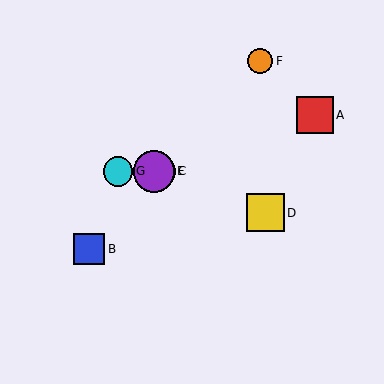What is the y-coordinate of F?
Object F is at y≈61.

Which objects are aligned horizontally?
Objects C, E, G are aligned horizontally.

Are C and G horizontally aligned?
Yes, both are at y≈171.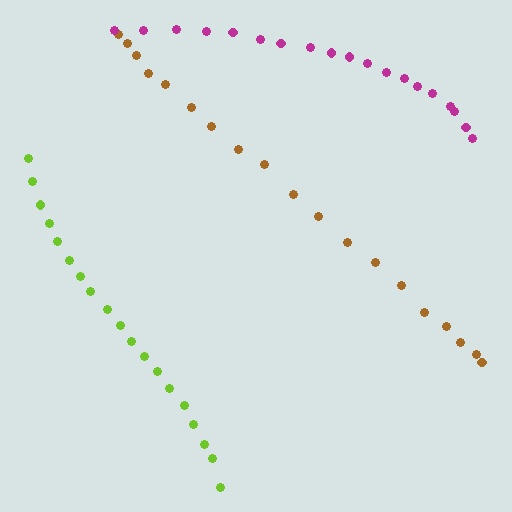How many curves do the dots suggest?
There are 3 distinct paths.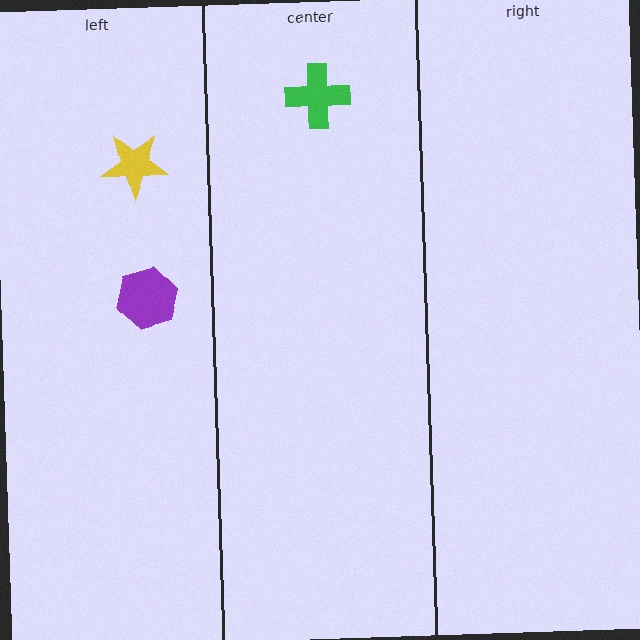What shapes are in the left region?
The purple hexagon, the yellow star.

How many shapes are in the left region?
2.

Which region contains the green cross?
The center region.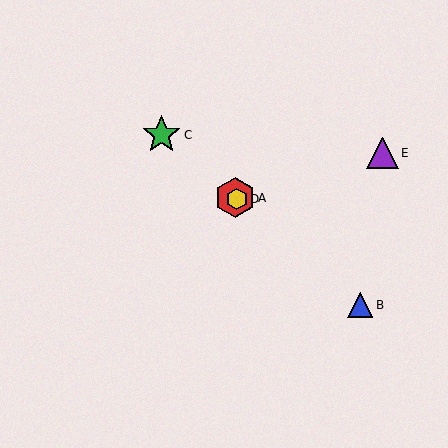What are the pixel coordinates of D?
Object D is at (237, 199).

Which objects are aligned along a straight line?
Objects A, B, C, D are aligned along a straight line.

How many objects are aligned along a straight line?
4 objects (A, B, C, D) are aligned along a straight line.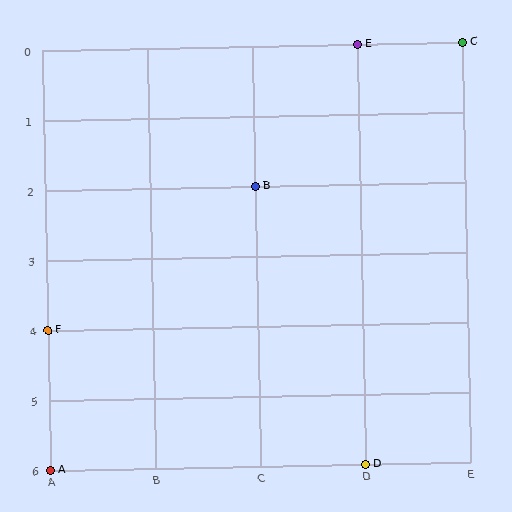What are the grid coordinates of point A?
Point A is at grid coordinates (A, 6).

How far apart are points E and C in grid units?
Points E and C are 1 column apart.